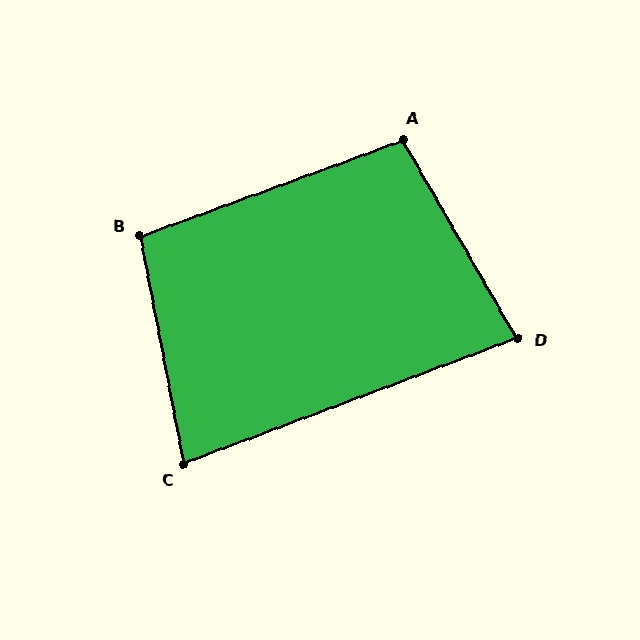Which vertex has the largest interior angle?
A, at approximately 100 degrees.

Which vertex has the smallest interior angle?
C, at approximately 80 degrees.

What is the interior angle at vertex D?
Approximately 81 degrees (acute).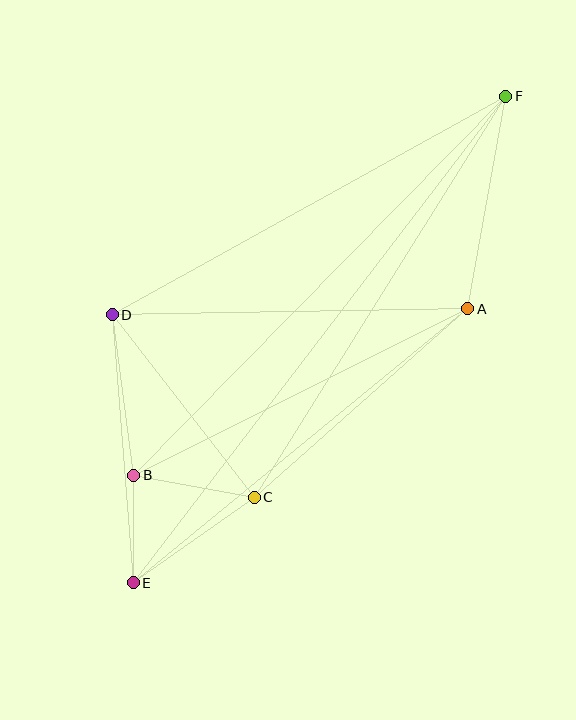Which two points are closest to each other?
Points B and E are closest to each other.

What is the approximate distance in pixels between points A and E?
The distance between A and E is approximately 432 pixels.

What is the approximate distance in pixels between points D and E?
The distance between D and E is approximately 268 pixels.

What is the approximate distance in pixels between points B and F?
The distance between B and F is approximately 531 pixels.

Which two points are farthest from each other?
Points E and F are farthest from each other.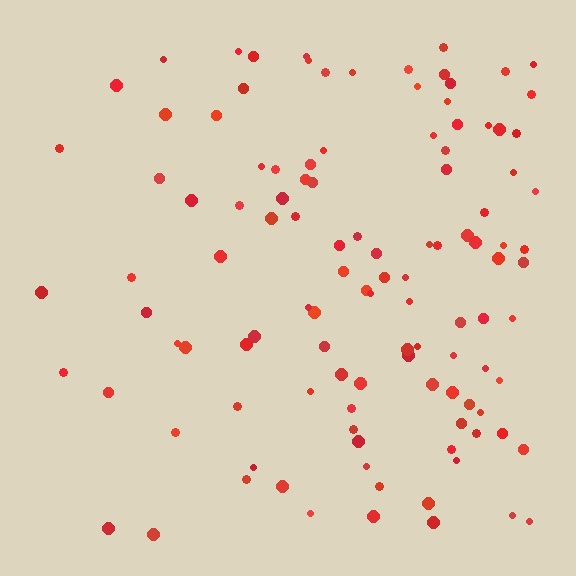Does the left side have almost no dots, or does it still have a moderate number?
Still a moderate number, just noticeably fewer than the right.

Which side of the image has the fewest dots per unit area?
The left.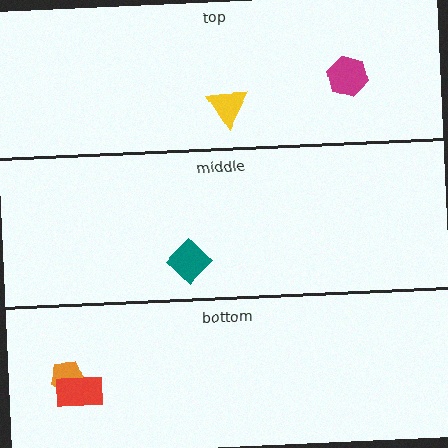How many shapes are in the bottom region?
2.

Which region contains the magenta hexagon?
The top region.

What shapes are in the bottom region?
The orange pentagon, the red rectangle.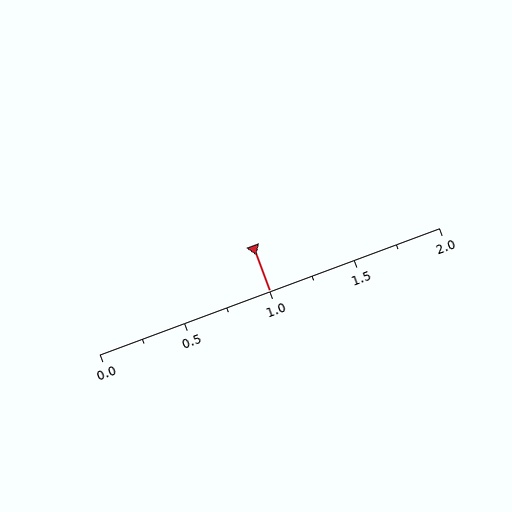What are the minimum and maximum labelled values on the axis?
The axis runs from 0.0 to 2.0.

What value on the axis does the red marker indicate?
The marker indicates approximately 1.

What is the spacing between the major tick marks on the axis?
The major ticks are spaced 0.5 apart.